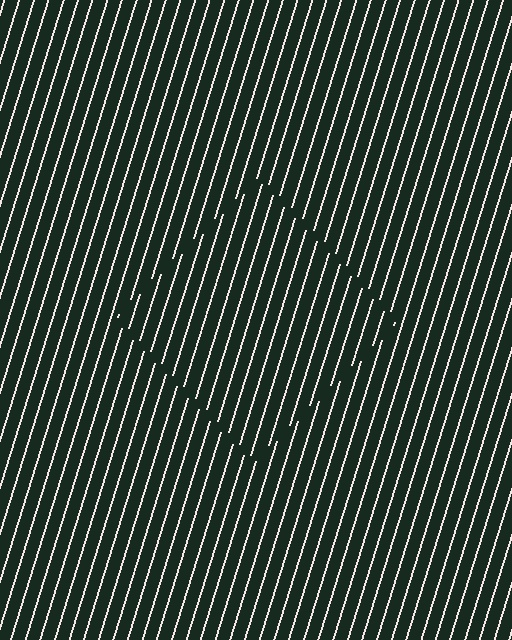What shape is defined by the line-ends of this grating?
An illusory square. The interior of the shape contains the same grating, shifted by half a period — the contour is defined by the phase discontinuity where line-ends from the inner and outer gratings abut.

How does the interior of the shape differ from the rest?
The interior of the shape contains the same grating, shifted by half a period — the contour is defined by the phase discontinuity where line-ends from the inner and outer gratings abut.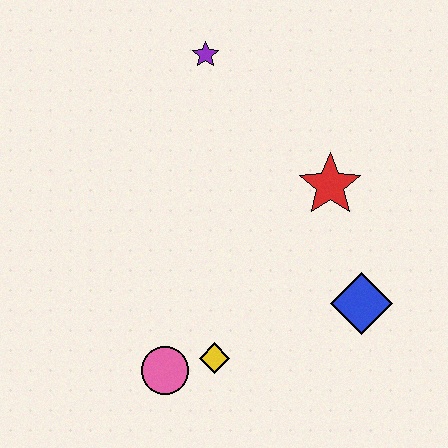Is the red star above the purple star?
No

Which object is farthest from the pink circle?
The purple star is farthest from the pink circle.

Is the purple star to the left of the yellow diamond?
Yes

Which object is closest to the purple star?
The red star is closest to the purple star.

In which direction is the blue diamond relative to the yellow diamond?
The blue diamond is to the right of the yellow diamond.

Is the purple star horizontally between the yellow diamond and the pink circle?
Yes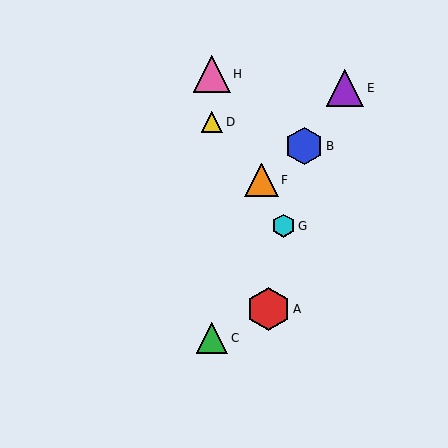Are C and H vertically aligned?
Yes, both are at x≈212.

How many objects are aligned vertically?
3 objects (C, D, H) are aligned vertically.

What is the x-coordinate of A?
Object A is at x≈268.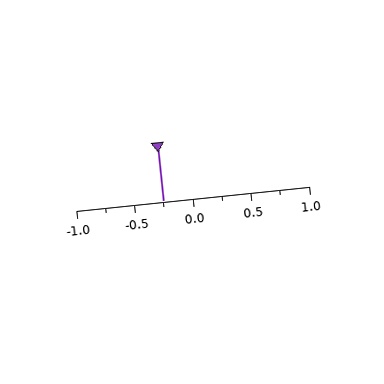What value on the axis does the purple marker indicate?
The marker indicates approximately -0.25.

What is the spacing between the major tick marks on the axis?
The major ticks are spaced 0.5 apart.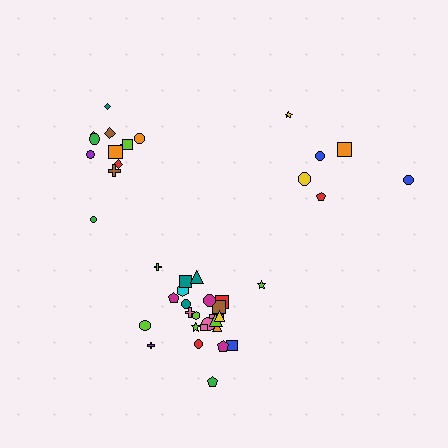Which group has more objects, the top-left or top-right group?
The top-left group.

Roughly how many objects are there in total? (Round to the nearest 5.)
Roughly 45 objects in total.